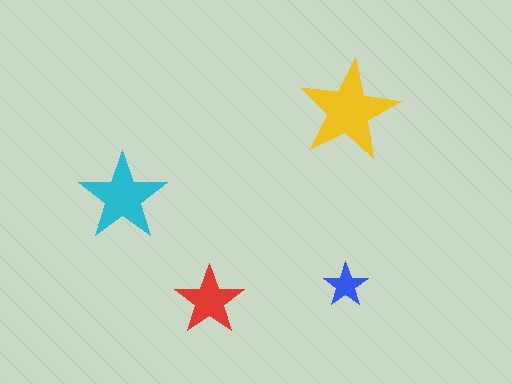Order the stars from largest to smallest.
the yellow one, the cyan one, the red one, the blue one.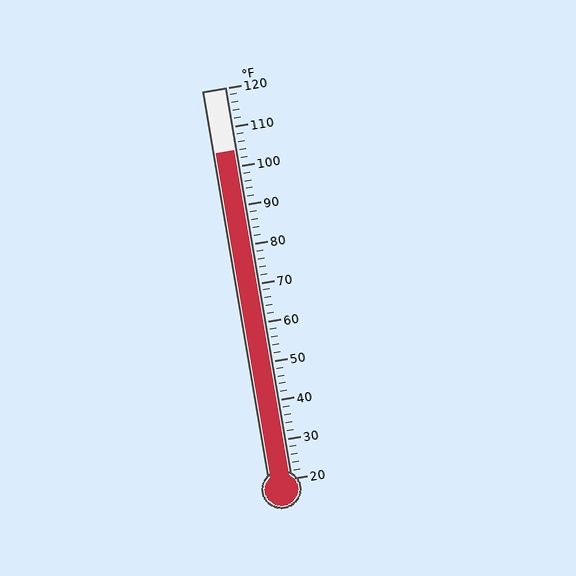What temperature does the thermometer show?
The thermometer shows approximately 104°F.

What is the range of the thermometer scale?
The thermometer scale ranges from 20°F to 120°F.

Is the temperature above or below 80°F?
The temperature is above 80°F.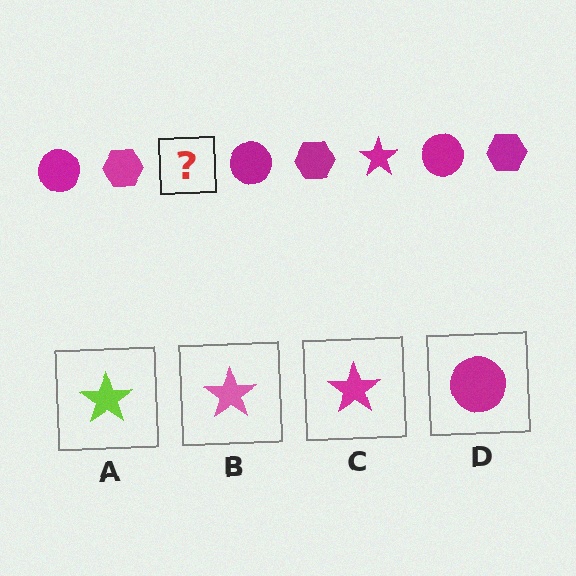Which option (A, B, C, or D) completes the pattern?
C.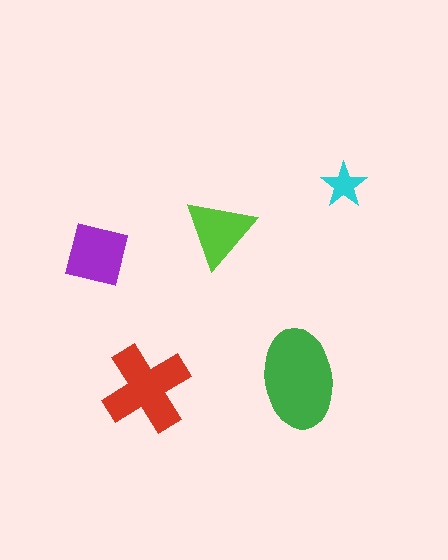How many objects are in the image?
There are 5 objects in the image.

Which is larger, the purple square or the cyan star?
The purple square.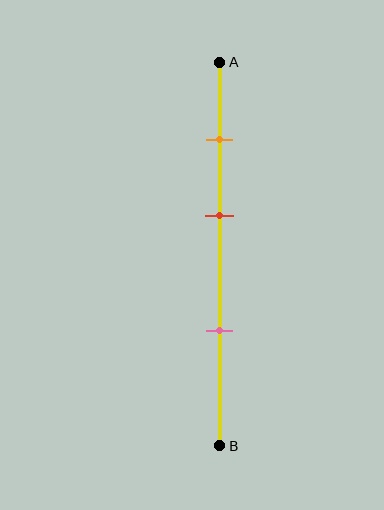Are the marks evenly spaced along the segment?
Yes, the marks are approximately evenly spaced.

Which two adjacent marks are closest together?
The orange and red marks are the closest adjacent pair.